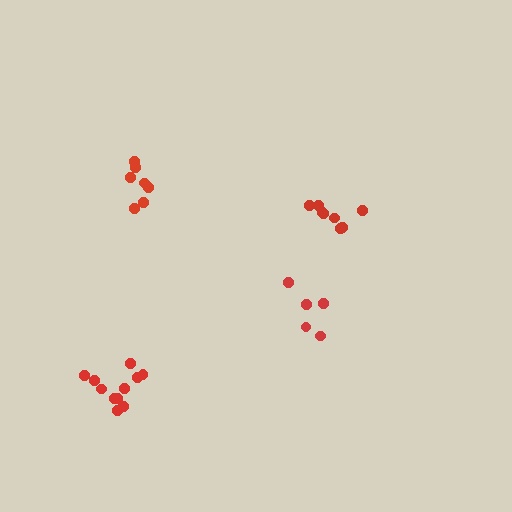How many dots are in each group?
Group 1: 5 dots, Group 2: 8 dots, Group 3: 7 dots, Group 4: 11 dots (31 total).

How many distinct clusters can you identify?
There are 4 distinct clusters.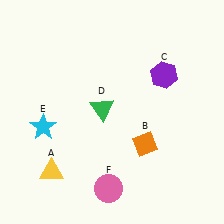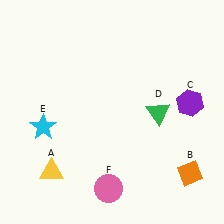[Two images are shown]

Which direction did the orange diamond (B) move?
The orange diamond (B) moved right.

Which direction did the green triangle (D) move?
The green triangle (D) moved right.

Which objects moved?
The objects that moved are: the orange diamond (B), the purple hexagon (C), the green triangle (D).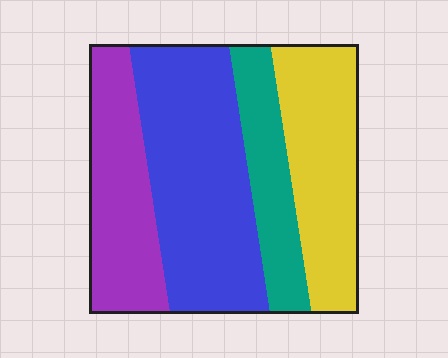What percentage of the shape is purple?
Purple covers around 20% of the shape.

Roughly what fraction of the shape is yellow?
Yellow takes up about one quarter (1/4) of the shape.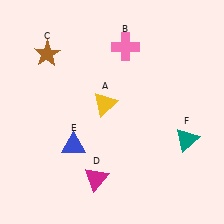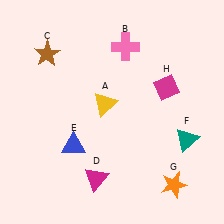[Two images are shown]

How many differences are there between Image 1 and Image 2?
There are 2 differences between the two images.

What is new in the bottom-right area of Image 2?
An orange star (G) was added in the bottom-right area of Image 2.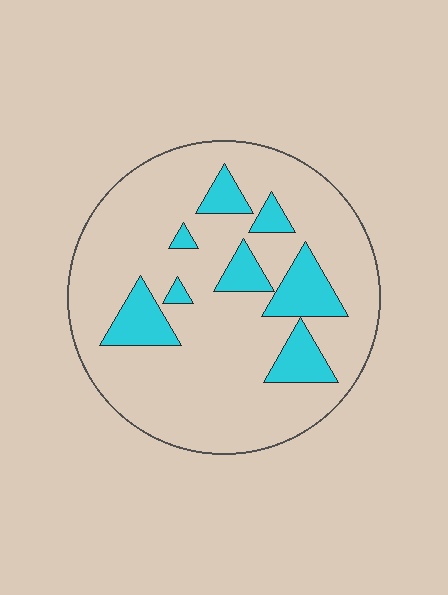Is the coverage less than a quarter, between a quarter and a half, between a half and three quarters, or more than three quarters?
Less than a quarter.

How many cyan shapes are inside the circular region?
8.